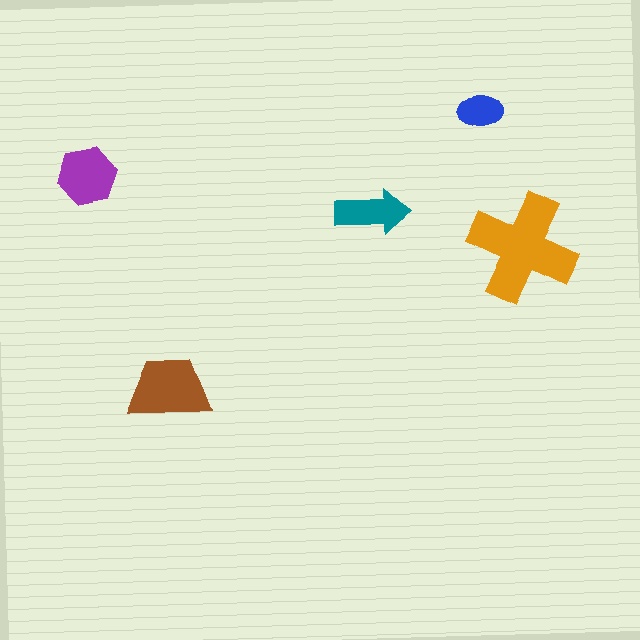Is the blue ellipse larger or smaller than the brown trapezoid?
Smaller.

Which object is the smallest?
The blue ellipse.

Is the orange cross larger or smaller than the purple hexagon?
Larger.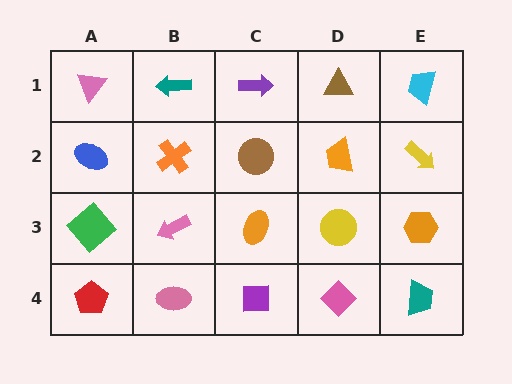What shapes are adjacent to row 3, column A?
A blue ellipse (row 2, column A), a red pentagon (row 4, column A), a pink arrow (row 3, column B).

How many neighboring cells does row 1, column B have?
3.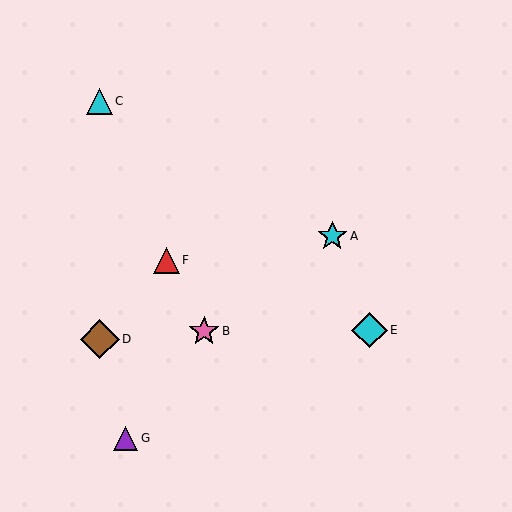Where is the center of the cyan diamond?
The center of the cyan diamond is at (370, 330).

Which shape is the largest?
The brown diamond (labeled D) is the largest.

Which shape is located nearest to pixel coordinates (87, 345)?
The brown diamond (labeled D) at (100, 339) is nearest to that location.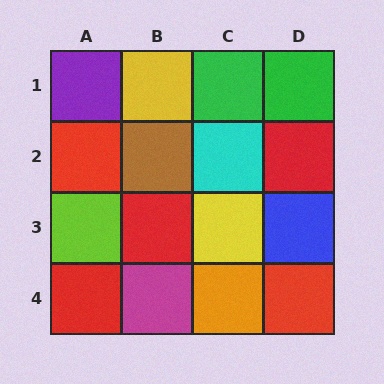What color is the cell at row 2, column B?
Brown.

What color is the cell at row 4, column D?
Red.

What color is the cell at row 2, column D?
Red.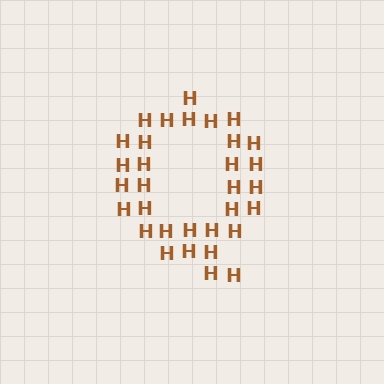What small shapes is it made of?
It is made of small letter H's.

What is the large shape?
The large shape is the letter Q.